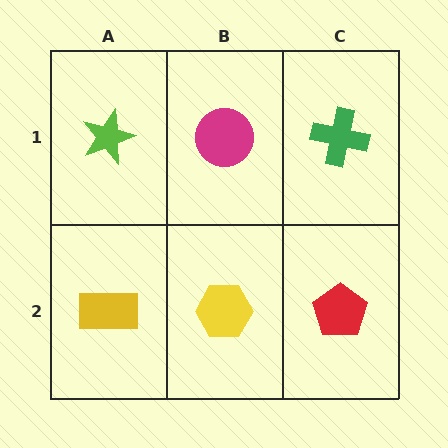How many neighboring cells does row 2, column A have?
2.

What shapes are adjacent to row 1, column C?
A red pentagon (row 2, column C), a magenta circle (row 1, column B).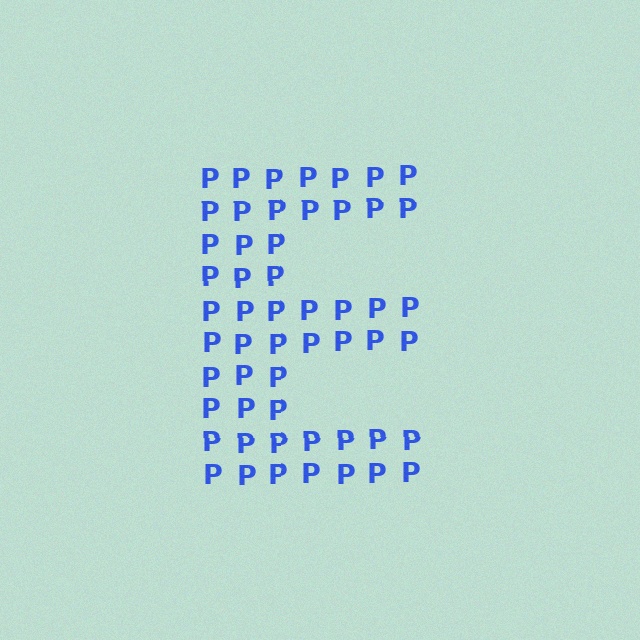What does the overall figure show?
The overall figure shows the letter E.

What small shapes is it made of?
It is made of small letter P's.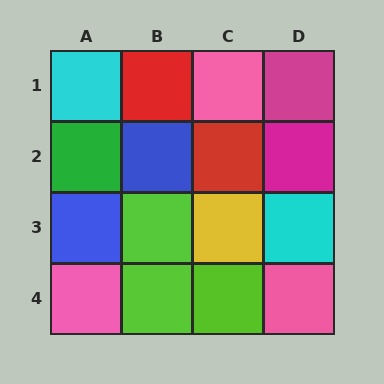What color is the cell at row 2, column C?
Red.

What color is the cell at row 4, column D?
Pink.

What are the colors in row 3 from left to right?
Blue, lime, yellow, cyan.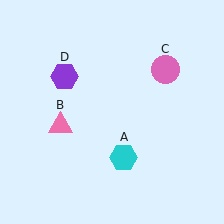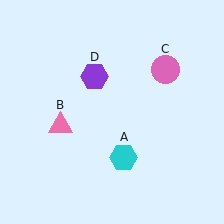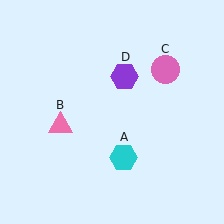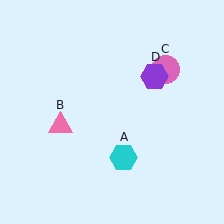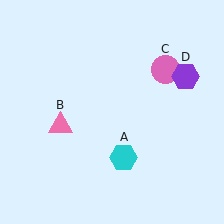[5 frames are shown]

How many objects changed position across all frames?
1 object changed position: purple hexagon (object D).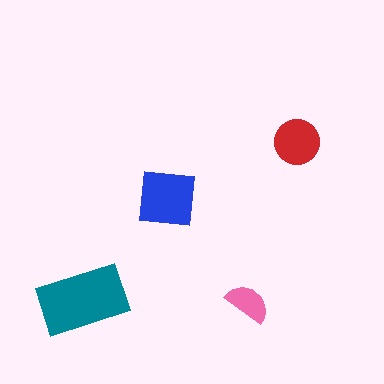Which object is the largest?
The teal rectangle.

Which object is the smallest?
The pink semicircle.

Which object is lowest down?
The pink semicircle is bottommost.